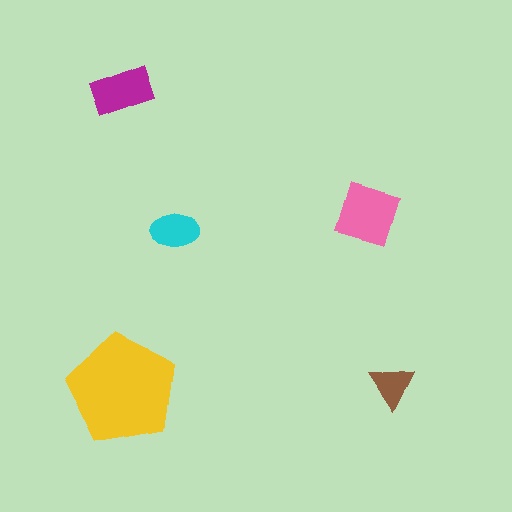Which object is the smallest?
The brown triangle.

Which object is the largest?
The yellow pentagon.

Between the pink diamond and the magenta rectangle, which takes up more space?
The pink diamond.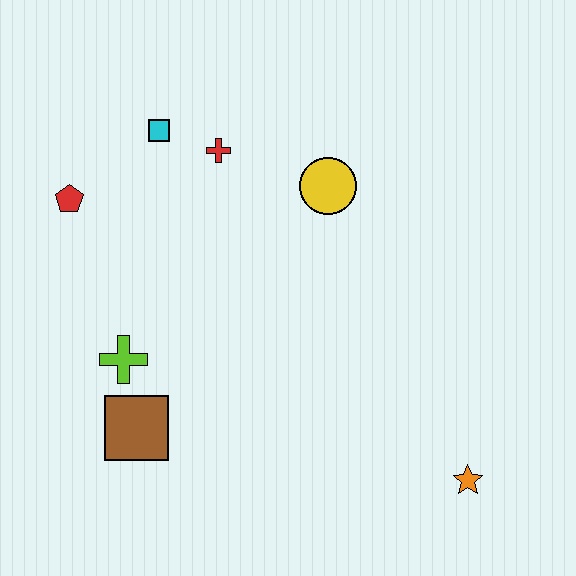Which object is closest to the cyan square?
The red cross is closest to the cyan square.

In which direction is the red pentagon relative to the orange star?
The red pentagon is to the left of the orange star.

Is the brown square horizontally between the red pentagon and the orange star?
Yes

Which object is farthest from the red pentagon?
The orange star is farthest from the red pentagon.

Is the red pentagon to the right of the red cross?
No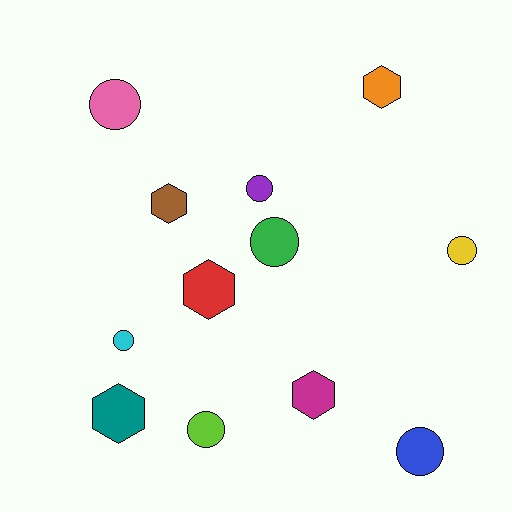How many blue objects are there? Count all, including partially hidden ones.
There is 1 blue object.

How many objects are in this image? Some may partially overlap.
There are 12 objects.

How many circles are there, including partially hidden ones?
There are 7 circles.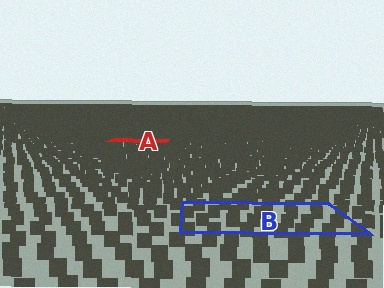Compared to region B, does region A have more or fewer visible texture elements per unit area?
Region A has more texture elements per unit area — they are packed more densely because it is farther away.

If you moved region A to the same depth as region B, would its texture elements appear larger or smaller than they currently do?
They would appear larger. At a closer depth, the same texture elements are projected at a bigger on-screen size.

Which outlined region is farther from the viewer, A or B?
Region A is farther from the viewer — the texture elements inside it appear smaller and more densely packed.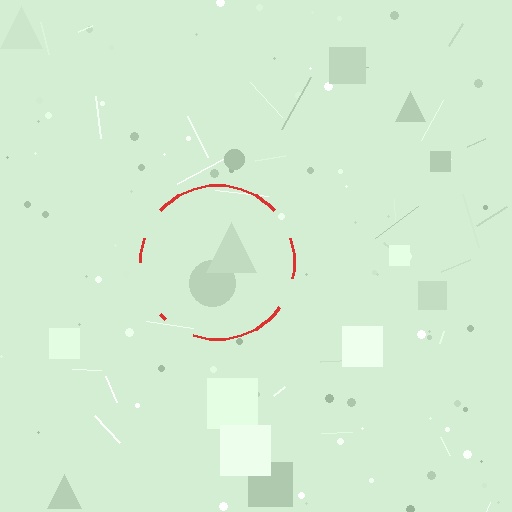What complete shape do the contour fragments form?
The contour fragments form a circle.